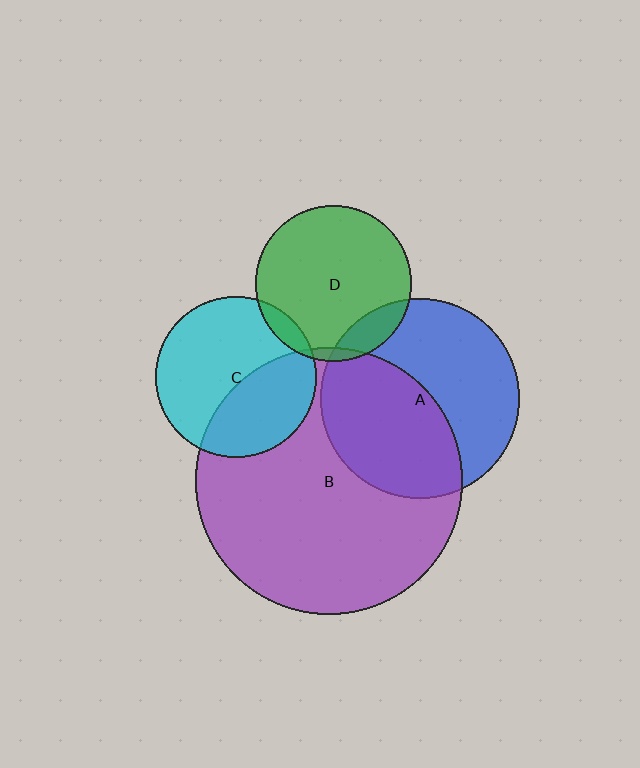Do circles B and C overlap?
Yes.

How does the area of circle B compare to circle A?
Approximately 1.8 times.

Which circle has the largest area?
Circle B (purple).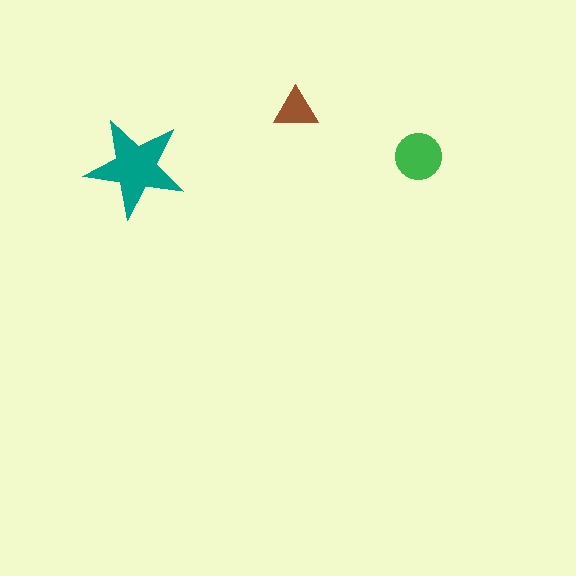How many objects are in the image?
There are 3 objects in the image.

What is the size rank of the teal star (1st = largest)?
1st.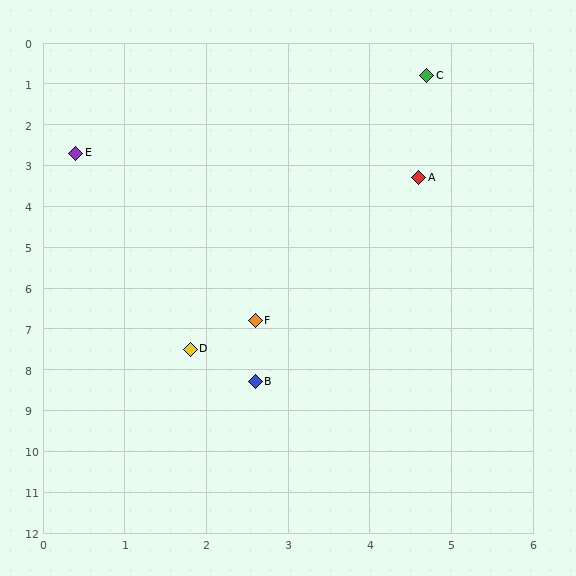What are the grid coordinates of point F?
Point F is at approximately (2.6, 6.8).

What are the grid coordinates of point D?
Point D is at approximately (1.8, 7.5).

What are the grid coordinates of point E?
Point E is at approximately (0.4, 2.7).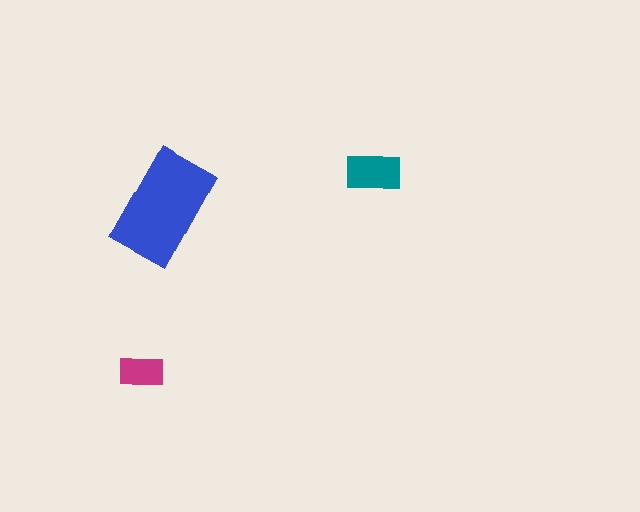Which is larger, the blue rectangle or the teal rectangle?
The blue one.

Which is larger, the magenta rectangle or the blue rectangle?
The blue one.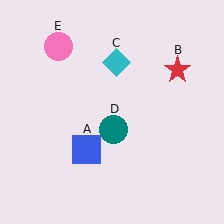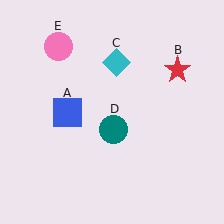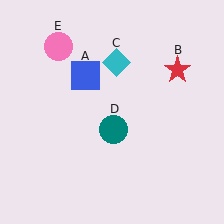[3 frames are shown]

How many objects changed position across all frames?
1 object changed position: blue square (object A).